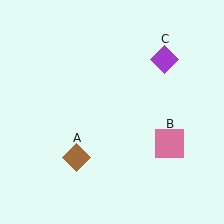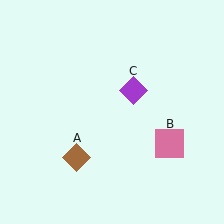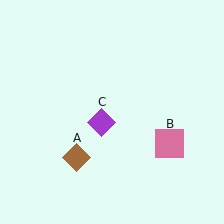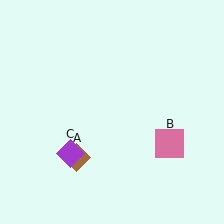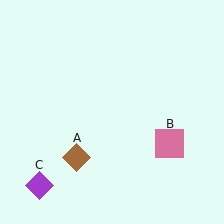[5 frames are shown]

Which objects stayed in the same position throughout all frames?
Brown diamond (object A) and pink square (object B) remained stationary.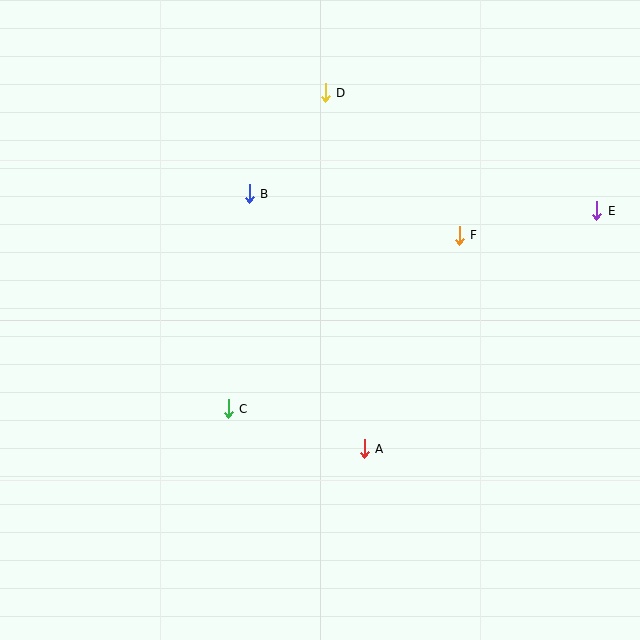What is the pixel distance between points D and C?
The distance between D and C is 330 pixels.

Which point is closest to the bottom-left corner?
Point C is closest to the bottom-left corner.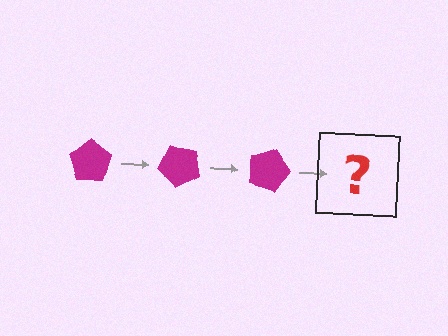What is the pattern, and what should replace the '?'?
The pattern is that the pentagon rotates 45 degrees each step. The '?' should be a magenta pentagon rotated 135 degrees.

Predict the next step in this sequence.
The next step is a magenta pentagon rotated 135 degrees.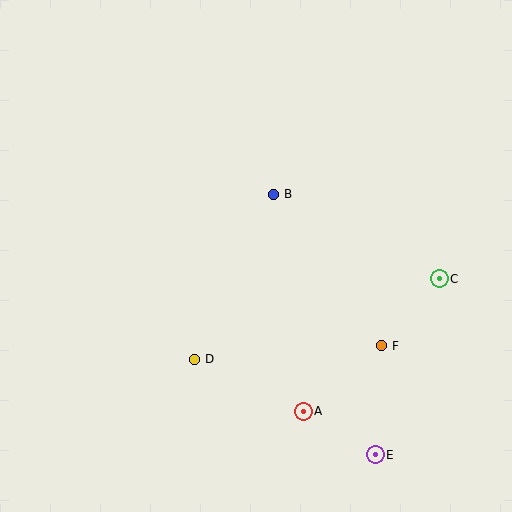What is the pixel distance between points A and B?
The distance between A and B is 219 pixels.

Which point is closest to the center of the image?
Point B at (273, 194) is closest to the center.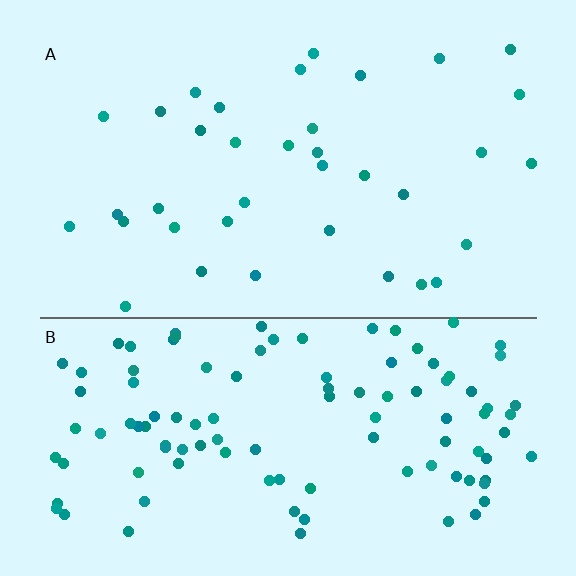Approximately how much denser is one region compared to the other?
Approximately 3.1× — region B over region A.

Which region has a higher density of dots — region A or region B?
B (the bottom).